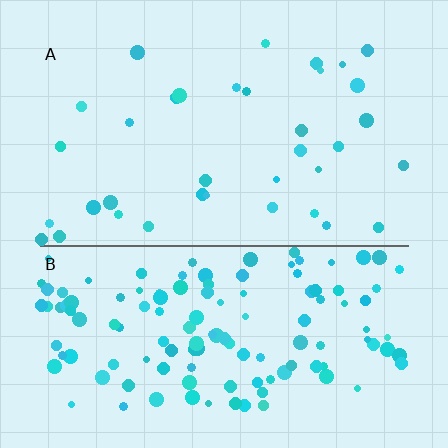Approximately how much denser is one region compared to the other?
Approximately 3.6× — region B over region A.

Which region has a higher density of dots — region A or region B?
B (the bottom).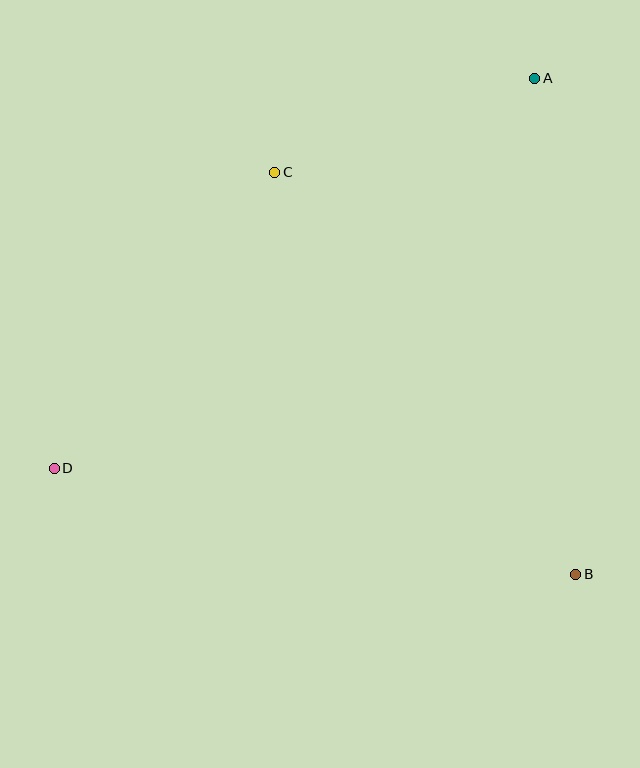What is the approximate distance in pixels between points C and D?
The distance between C and D is approximately 369 pixels.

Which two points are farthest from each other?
Points A and D are farthest from each other.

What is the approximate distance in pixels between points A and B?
The distance between A and B is approximately 498 pixels.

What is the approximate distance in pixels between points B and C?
The distance between B and C is approximately 502 pixels.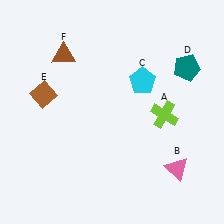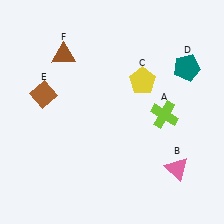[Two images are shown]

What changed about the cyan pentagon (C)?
In Image 1, C is cyan. In Image 2, it changed to yellow.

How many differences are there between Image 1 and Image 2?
There is 1 difference between the two images.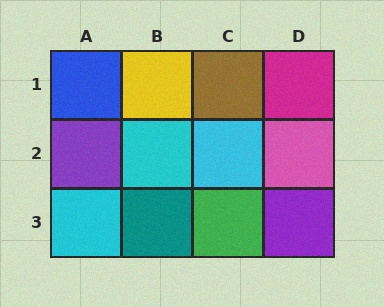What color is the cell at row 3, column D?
Purple.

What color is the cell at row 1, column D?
Magenta.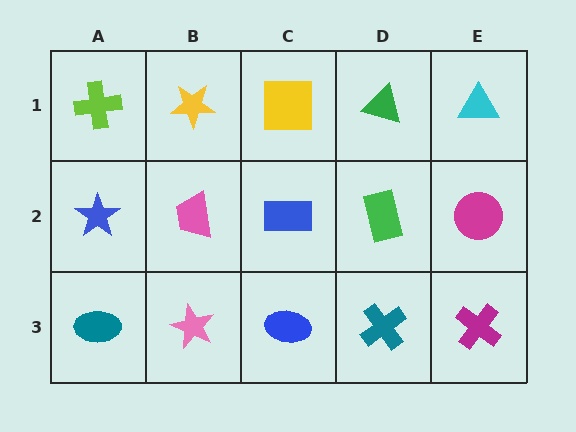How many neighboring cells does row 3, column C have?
3.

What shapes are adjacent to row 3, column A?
A blue star (row 2, column A), a pink star (row 3, column B).